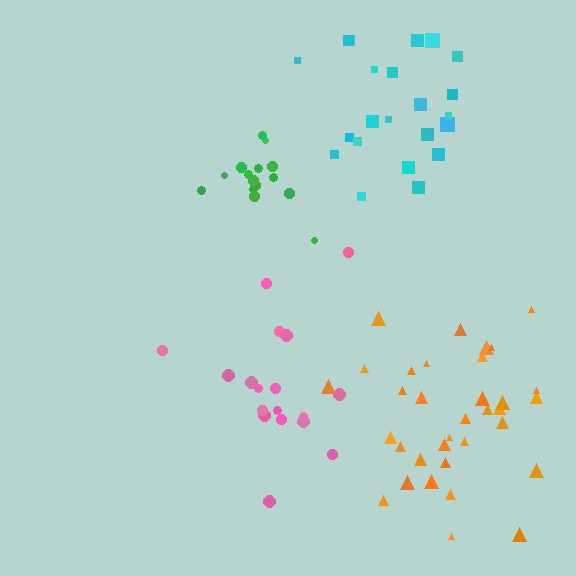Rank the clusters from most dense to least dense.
green, orange, cyan, pink.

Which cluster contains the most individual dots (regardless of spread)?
Orange (34).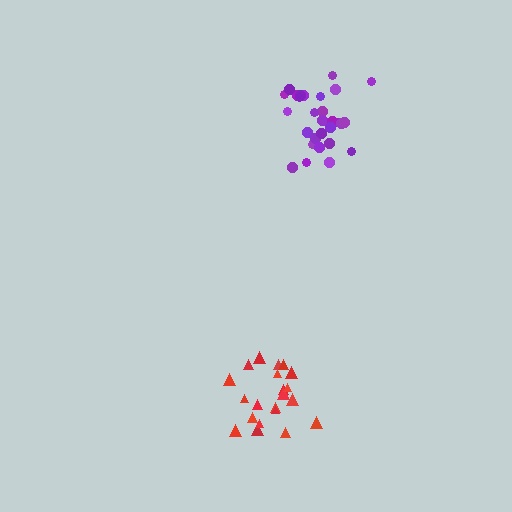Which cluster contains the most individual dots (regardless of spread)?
Purple (29).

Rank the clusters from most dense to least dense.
purple, red.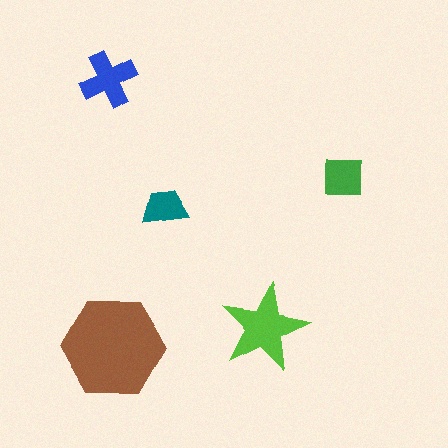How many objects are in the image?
There are 5 objects in the image.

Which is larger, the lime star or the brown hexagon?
The brown hexagon.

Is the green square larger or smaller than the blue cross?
Smaller.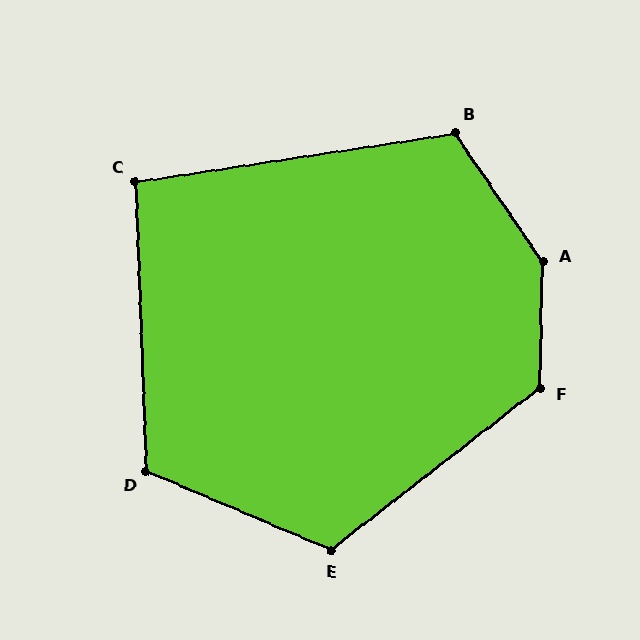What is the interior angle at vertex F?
Approximately 129 degrees (obtuse).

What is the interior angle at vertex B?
Approximately 116 degrees (obtuse).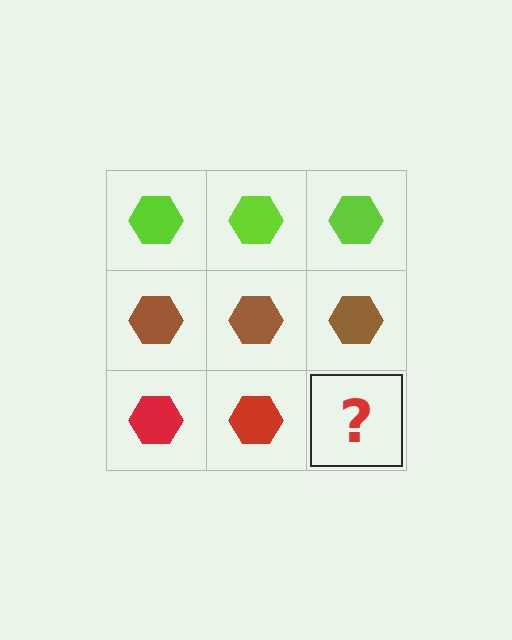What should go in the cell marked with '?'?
The missing cell should contain a red hexagon.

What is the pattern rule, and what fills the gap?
The rule is that each row has a consistent color. The gap should be filled with a red hexagon.